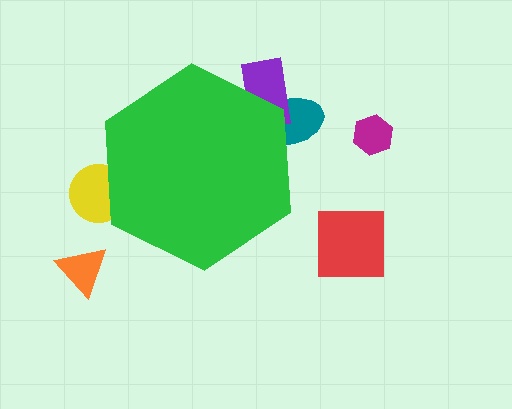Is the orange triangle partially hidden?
No, the orange triangle is fully visible.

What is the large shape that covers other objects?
A green hexagon.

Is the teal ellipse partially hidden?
Yes, the teal ellipse is partially hidden behind the green hexagon.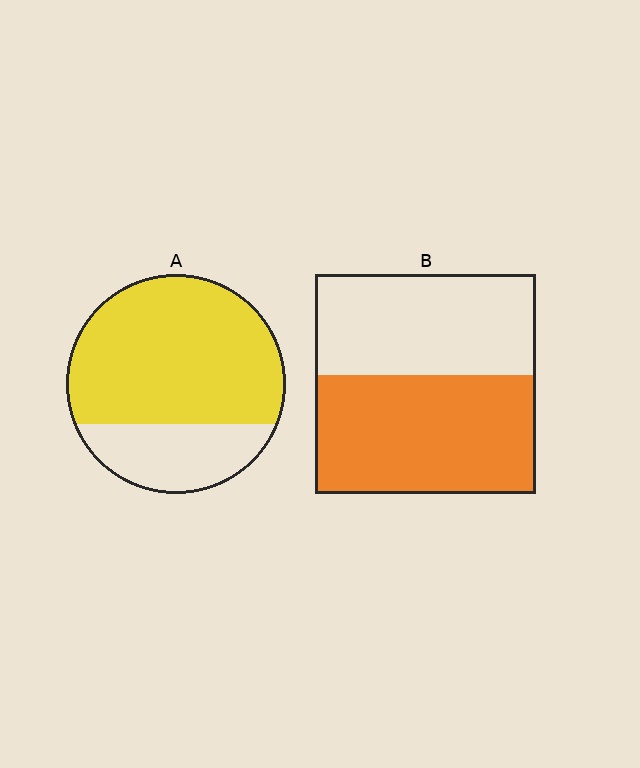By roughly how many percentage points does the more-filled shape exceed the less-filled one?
By roughly 20 percentage points (A over B).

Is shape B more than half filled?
Yes.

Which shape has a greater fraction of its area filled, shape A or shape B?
Shape A.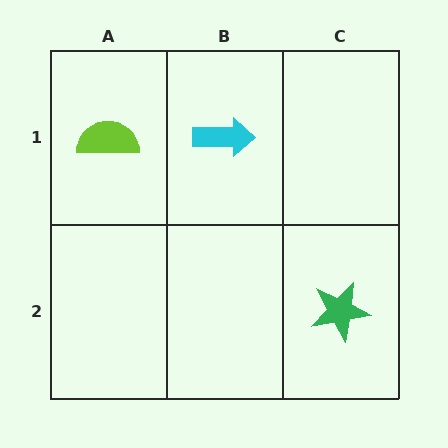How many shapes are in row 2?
1 shape.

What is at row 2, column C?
A green star.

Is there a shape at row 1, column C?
No, that cell is empty.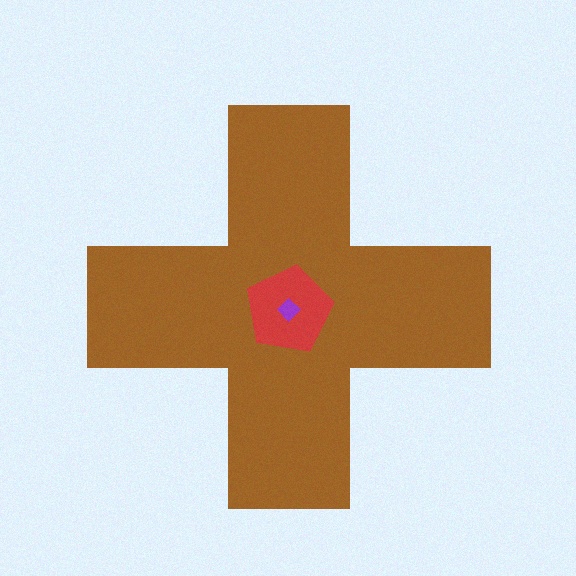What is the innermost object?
The purple diamond.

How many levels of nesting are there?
3.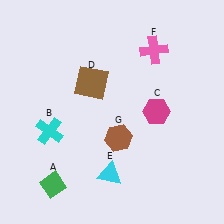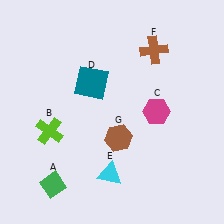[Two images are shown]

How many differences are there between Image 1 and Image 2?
There are 3 differences between the two images.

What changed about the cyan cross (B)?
In Image 1, B is cyan. In Image 2, it changed to lime.